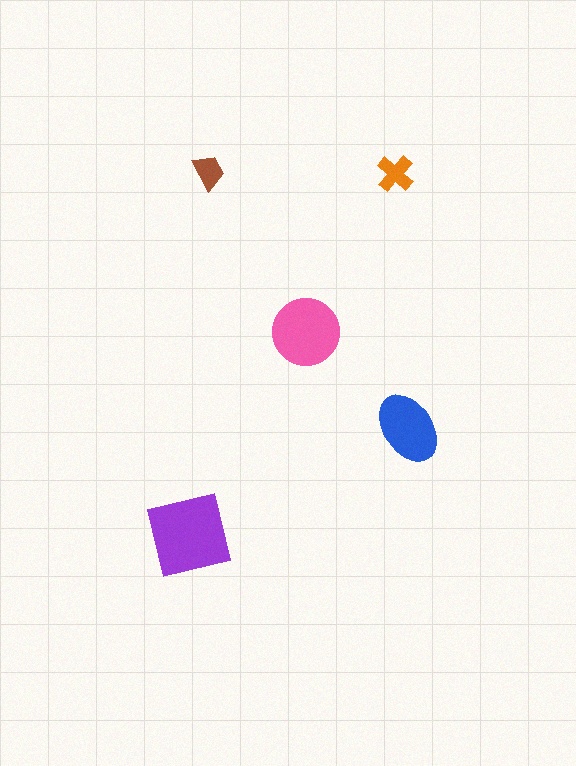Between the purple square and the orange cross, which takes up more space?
The purple square.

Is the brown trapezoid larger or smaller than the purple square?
Smaller.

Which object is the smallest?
The brown trapezoid.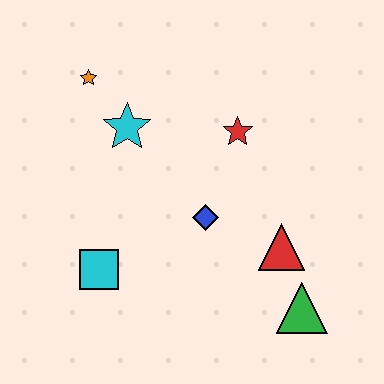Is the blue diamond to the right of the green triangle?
No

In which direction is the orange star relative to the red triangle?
The orange star is to the left of the red triangle.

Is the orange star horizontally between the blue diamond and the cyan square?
No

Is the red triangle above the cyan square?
Yes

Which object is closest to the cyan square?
The blue diamond is closest to the cyan square.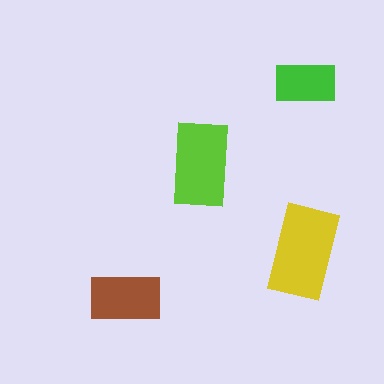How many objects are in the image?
There are 4 objects in the image.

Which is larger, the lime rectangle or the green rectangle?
The lime one.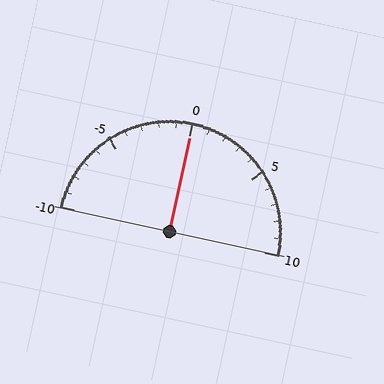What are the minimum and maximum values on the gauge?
The gauge ranges from -10 to 10.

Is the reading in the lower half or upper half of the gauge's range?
The reading is in the upper half of the range (-10 to 10).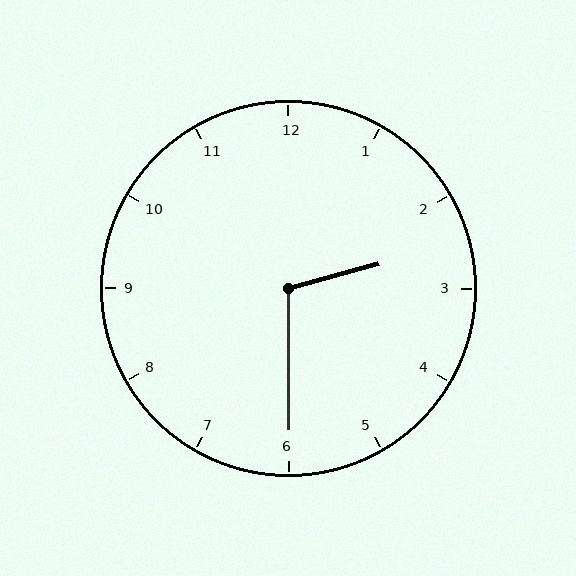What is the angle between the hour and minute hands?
Approximately 105 degrees.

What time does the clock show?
2:30.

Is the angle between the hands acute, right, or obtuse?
It is obtuse.